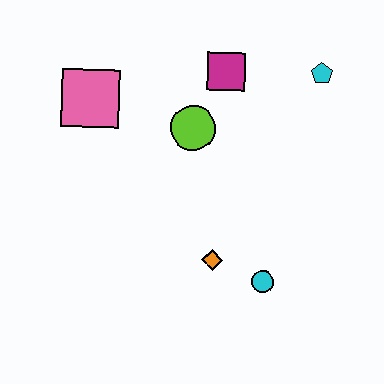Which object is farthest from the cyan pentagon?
The pink square is farthest from the cyan pentagon.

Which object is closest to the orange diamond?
The cyan circle is closest to the orange diamond.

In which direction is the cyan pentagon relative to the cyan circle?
The cyan pentagon is above the cyan circle.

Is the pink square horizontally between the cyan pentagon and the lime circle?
No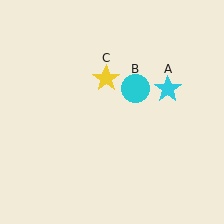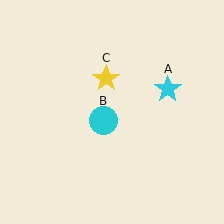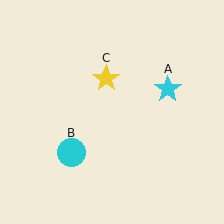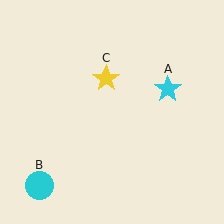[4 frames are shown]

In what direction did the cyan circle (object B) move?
The cyan circle (object B) moved down and to the left.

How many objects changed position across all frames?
1 object changed position: cyan circle (object B).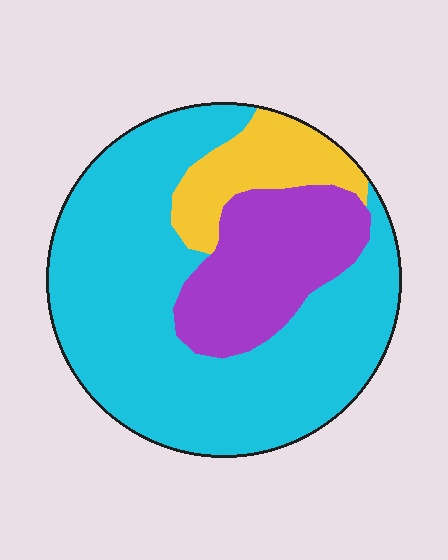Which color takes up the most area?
Cyan, at roughly 65%.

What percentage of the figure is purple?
Purple takes up about one fifth (1/5) of the figure.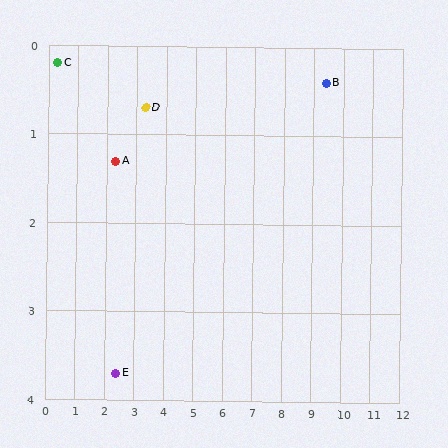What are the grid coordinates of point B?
Point B is at approximately (9.4, 0.4).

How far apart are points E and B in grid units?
Points E and B are about 7.7 grid units apart.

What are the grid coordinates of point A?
Point A is at approximately (2.3, 1.3).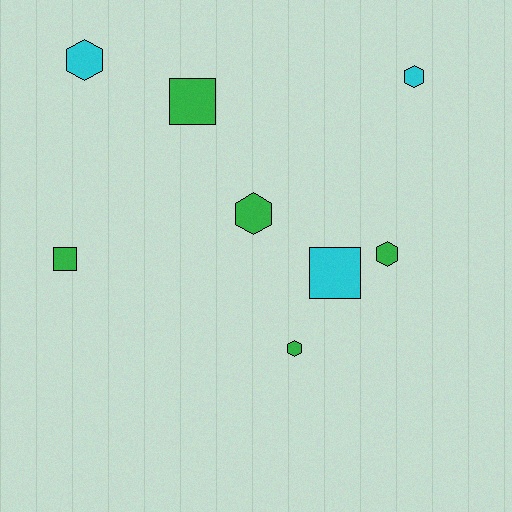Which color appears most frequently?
Green, with 5 objects.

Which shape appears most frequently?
Hexagon, with 5 objects.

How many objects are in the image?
There are 8 objects.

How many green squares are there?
There are 2 green squares.